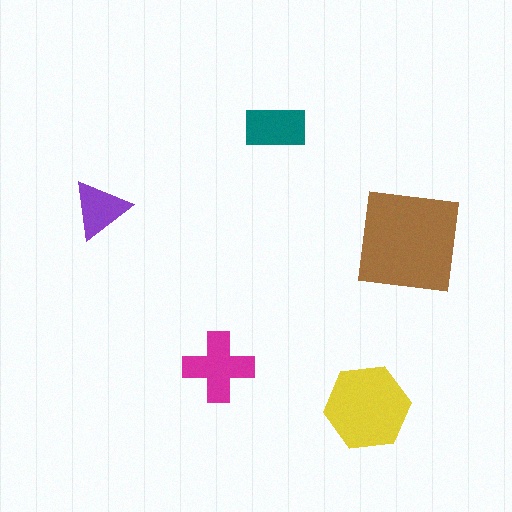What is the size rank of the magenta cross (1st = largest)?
3rd.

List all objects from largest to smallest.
The brown square, the yellow hexagon, the magenta cross, the teal rectangle, the purple triangle.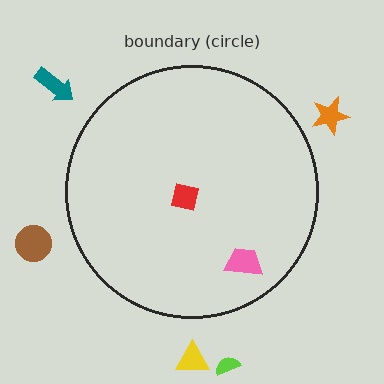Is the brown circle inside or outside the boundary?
Outside.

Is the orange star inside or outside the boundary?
Outside.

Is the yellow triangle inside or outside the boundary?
Outside.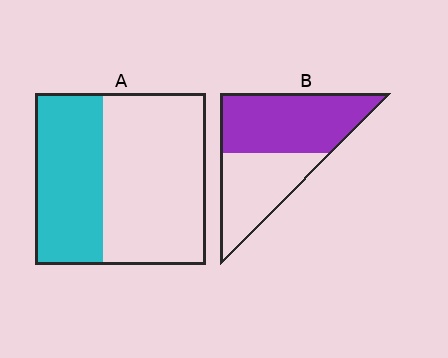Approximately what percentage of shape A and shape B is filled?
A is approximately 40% and B is approximately 55%.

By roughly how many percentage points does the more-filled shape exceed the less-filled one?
By roughly 20 percentage points (B over A).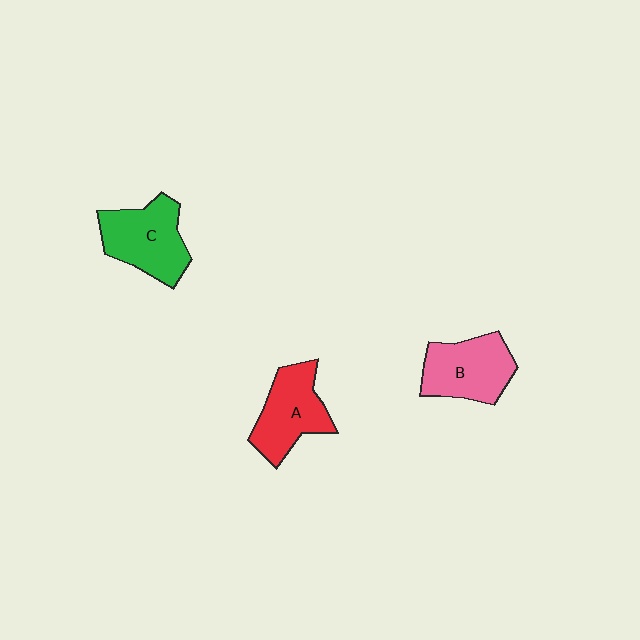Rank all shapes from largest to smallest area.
From largest to smallest: C (green), B (pink), A (red).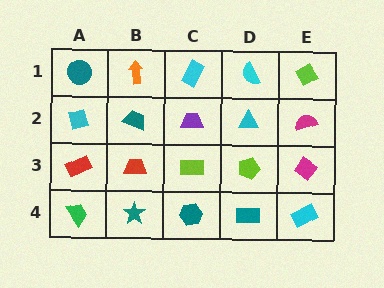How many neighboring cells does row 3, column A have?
3.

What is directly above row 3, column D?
A cyan triangle.